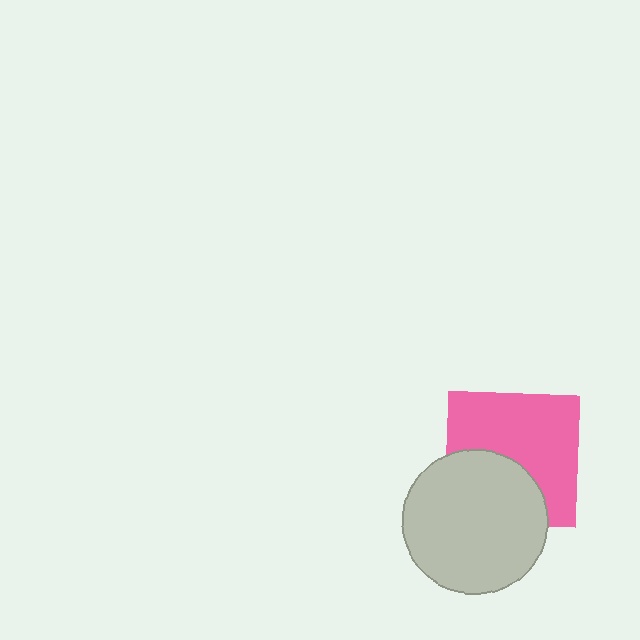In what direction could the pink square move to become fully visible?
The pink square could move up. That would shift it out from behind the light gray circle entirely.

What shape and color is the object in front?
The object in front is a light gray circle.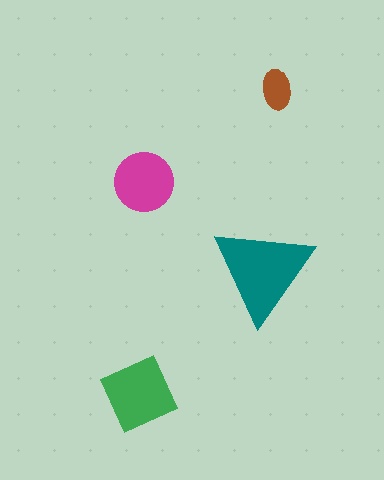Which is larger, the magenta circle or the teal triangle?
The teal triangle.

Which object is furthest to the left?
The green square is leftmost.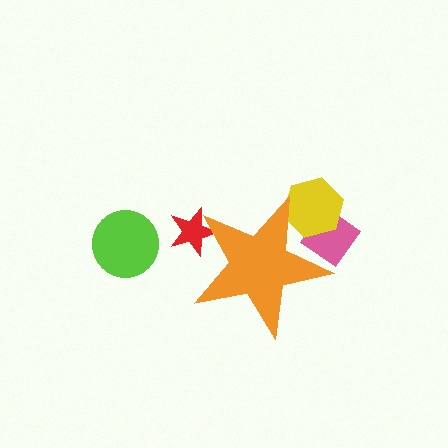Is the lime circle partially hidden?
No, the lime circle is fully visible.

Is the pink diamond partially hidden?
Yes, the pink diamond is partially hidden behind the orange star.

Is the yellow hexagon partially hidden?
Yes, the yellow hexagon is partially hidden behind the orange star.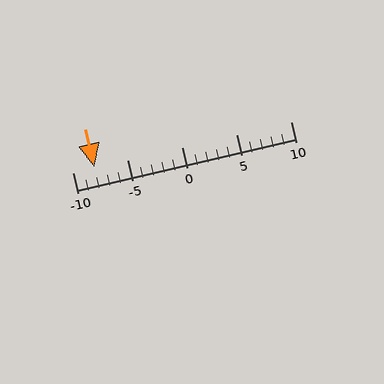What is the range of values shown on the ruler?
The ruler shows values from -10 to 10.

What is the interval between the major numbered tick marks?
The major tick marks are spaced 5 units apart.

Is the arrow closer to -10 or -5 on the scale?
The arrow is closer to -10.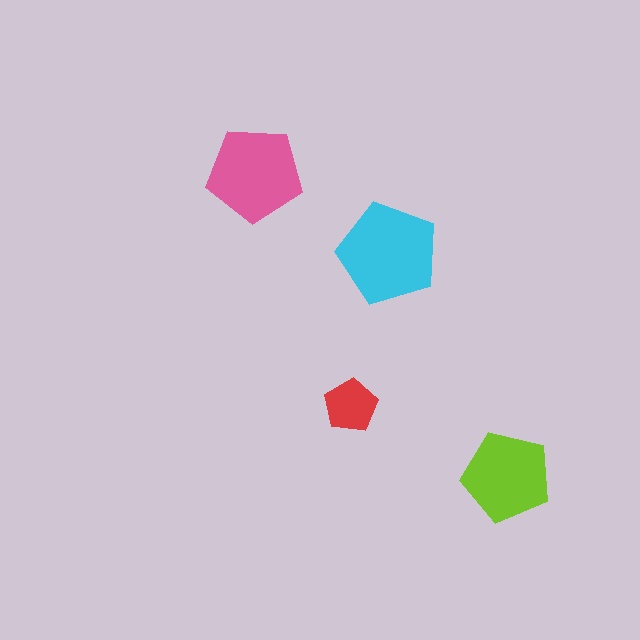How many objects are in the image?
There are 4 objects in the image.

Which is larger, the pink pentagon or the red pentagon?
The pink one.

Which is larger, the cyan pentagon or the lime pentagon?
The cyan one.